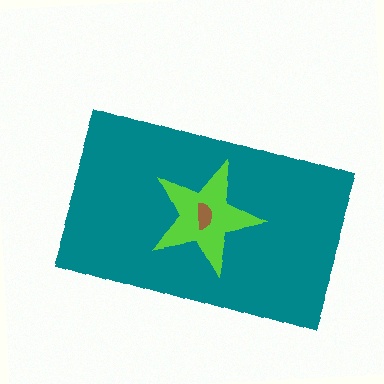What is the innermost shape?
The brown semicircle.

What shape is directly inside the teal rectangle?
The lime star.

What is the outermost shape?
The teal rectangle.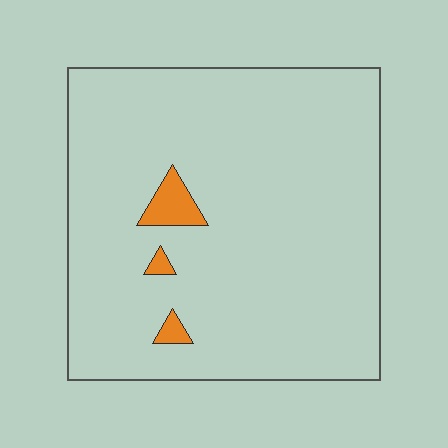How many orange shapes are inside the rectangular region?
3.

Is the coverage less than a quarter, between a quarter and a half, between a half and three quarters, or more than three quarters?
Less than a quarter.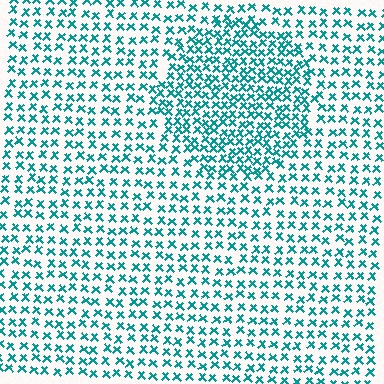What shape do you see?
I see a circle.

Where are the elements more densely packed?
The elements are more densely packed inside the circle boundary.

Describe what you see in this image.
The image contains small teal elements arranged at two different densities. A circle-shaped region is visible where the elements are more densely packed than the surrounding area.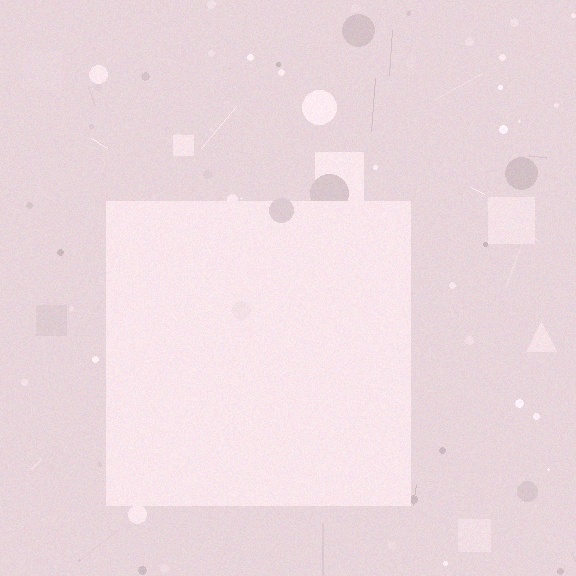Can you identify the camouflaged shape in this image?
The camouflaged shape is a square.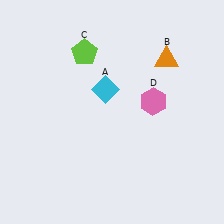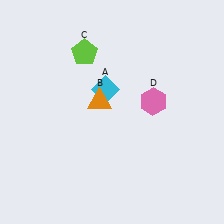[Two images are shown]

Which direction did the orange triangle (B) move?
The orange triangle (B) moved left.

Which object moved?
The orange triangle (B) moved left.